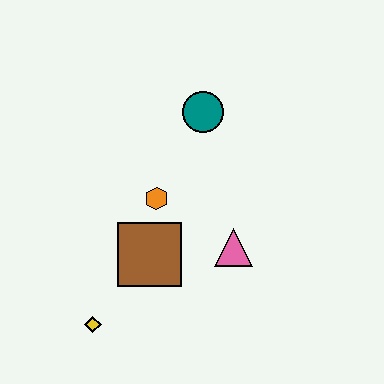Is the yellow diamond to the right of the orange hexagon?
No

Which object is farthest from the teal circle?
The yellow diamond is farthest from the teal circle.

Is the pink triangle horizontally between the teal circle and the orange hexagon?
No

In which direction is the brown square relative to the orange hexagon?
The brown square is below the orange hexagon.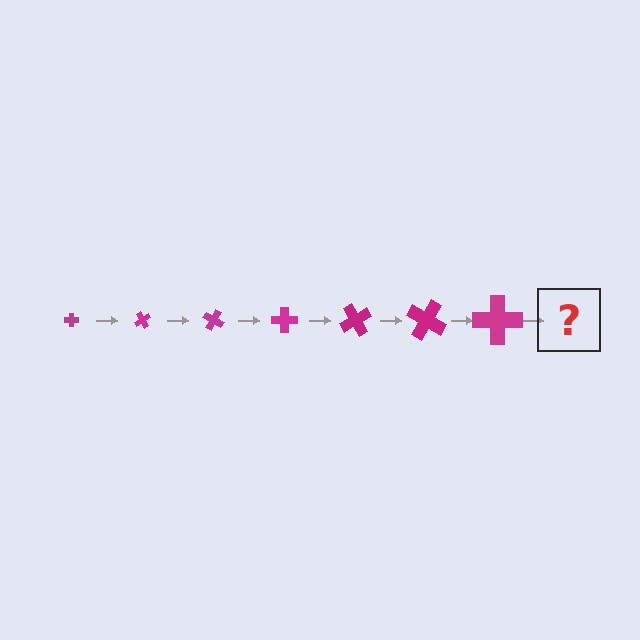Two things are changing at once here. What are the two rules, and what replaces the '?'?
The two rules are that the cross grows larger each step and it rotates 60 degrees each step. The '?' should be a cross, larger than the previous one and rotated 420 degrees from the start.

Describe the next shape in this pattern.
It should be a cross, larger than the previous one and rotated 420 degrees from the start.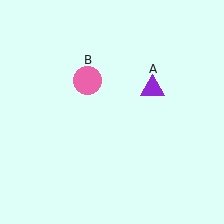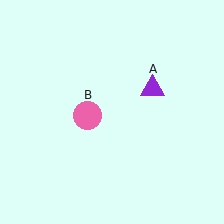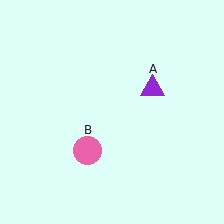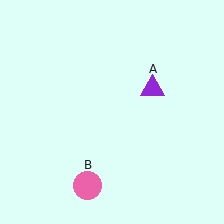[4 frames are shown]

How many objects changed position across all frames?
1 object changed position: pink circle (object B).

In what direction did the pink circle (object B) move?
The pink circle (object B) moved down.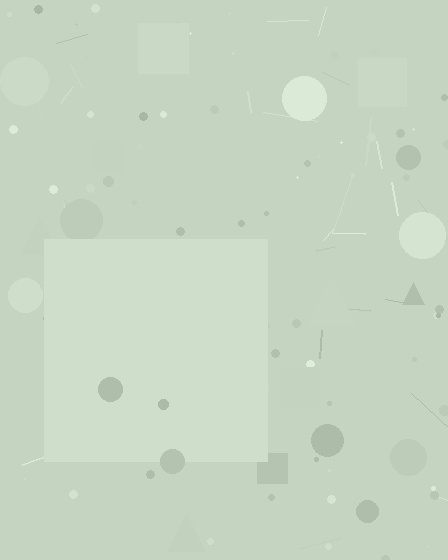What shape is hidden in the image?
A square is hidden in the image.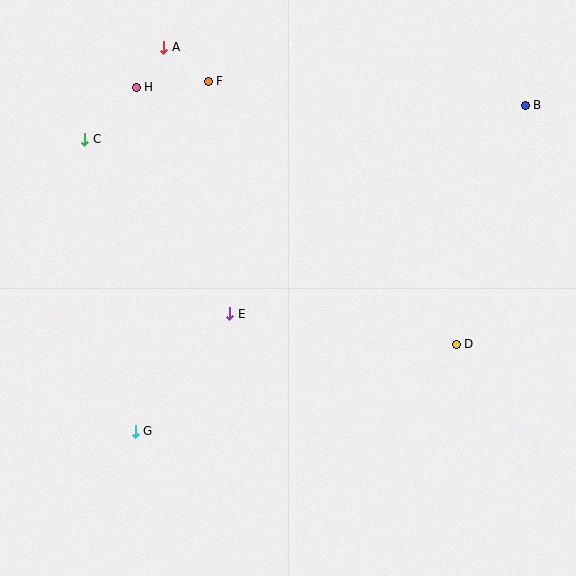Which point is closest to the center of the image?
Point E at (230, 314) is closest to the center.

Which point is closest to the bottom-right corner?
Point D is closest to the bottom-right corner.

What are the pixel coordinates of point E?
Point E is at (230, 314).